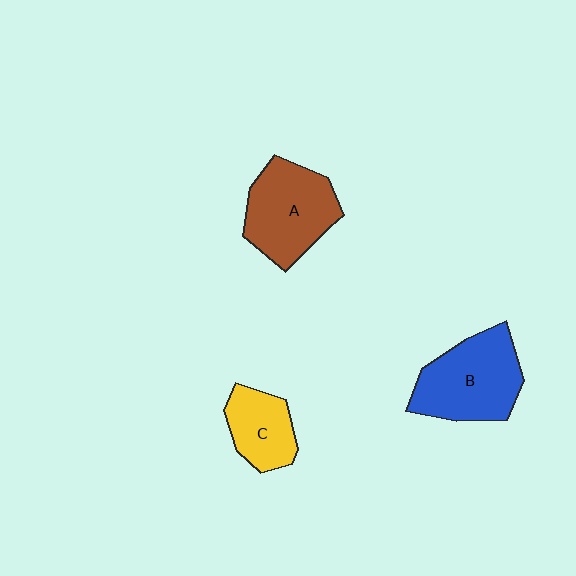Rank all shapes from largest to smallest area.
From largest to smallest: B (blue), A (brown), C (yellow).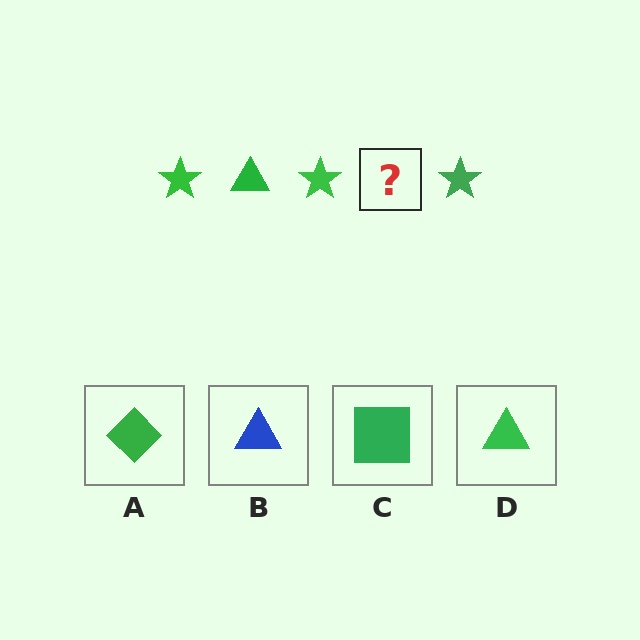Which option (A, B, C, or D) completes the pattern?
D.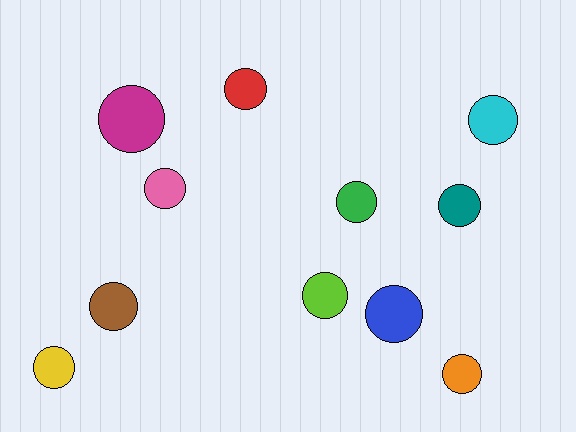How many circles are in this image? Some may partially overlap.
There are 11 circles.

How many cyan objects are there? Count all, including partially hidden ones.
There is 1 cyan object.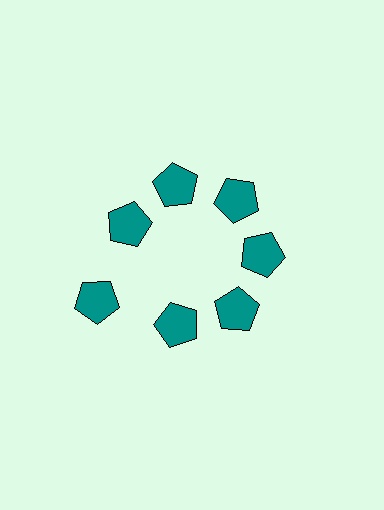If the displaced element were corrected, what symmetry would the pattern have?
It would have 7-fold rotational symmetry — the pattern would map onto itself every 51 degrees.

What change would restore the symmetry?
The symmetry would be restored by moving it inward, back onto the ring so that all 7 pentagons sit at equal angles and equal distance from the center.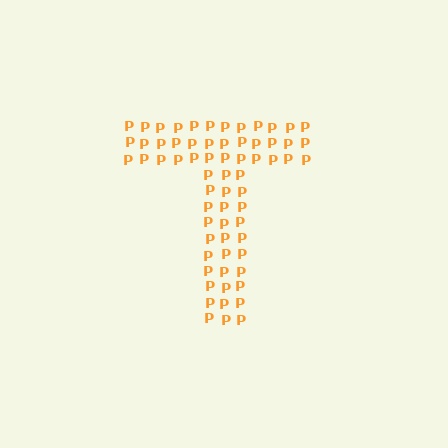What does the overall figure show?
The overall figure shows the letter T.